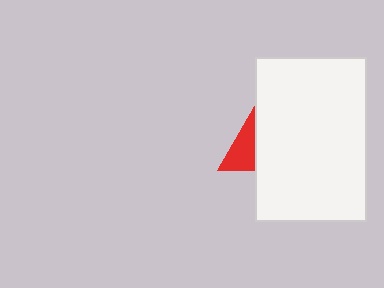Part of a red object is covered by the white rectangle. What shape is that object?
It is a triangle.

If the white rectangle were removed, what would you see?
You would see the complete red triangle.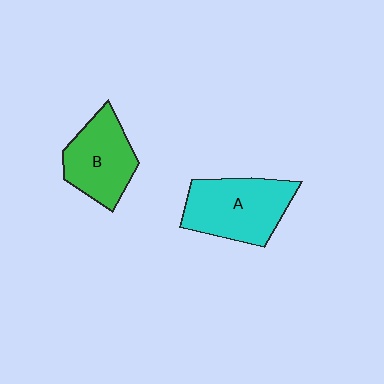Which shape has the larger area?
Shape A (cyan).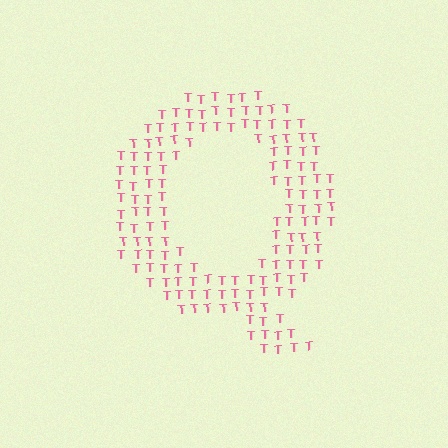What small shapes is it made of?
It is made of small letter T's.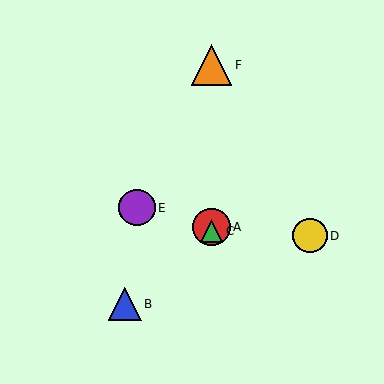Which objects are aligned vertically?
Objects A, C, F are aligned vertically.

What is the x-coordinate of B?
Object B is at x≈125.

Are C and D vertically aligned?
No, C is at x≈212 and D is at x≈310.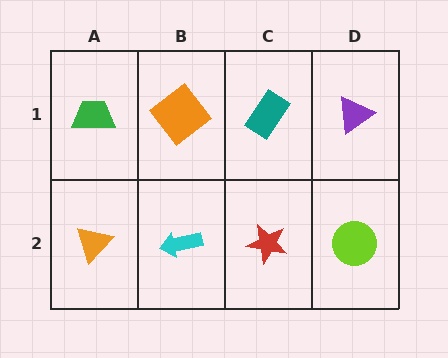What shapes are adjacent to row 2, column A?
A green trapezoid (row 1, column A), a cyan arrow (row 2, column B).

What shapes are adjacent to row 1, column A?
An orange triangle (row 2, column A), an orange diamond (row 1, column B).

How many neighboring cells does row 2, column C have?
3.